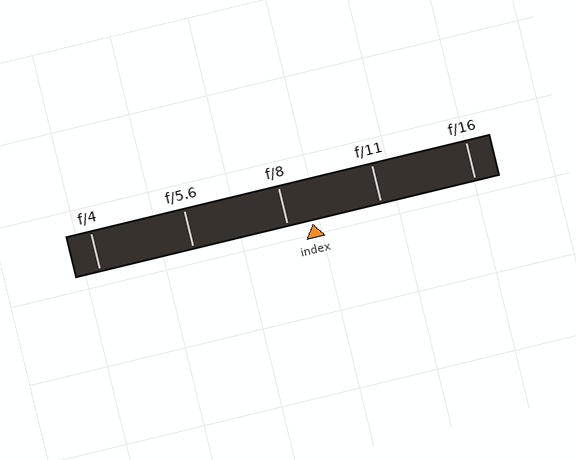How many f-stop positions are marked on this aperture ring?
There are 5 f-stop positions marked.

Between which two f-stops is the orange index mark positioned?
The index mark is between f/8 and f/11.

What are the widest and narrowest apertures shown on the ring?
The widest aperture shown is f/4 and the narrowest is f/16.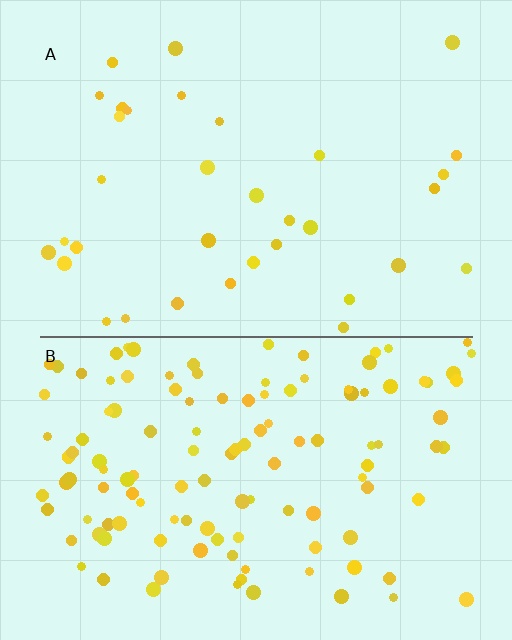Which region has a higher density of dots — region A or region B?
B (the bottom).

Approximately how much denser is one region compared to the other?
Approximately 3.7× — region B over region A.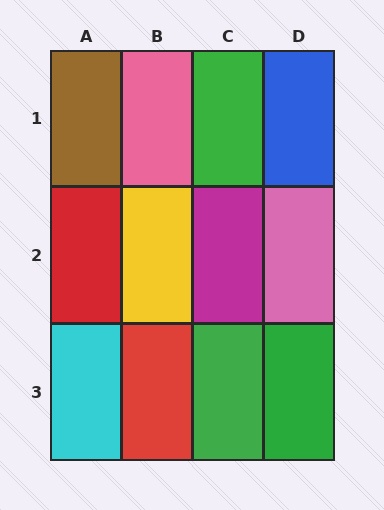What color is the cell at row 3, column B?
Red.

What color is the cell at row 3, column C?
Green.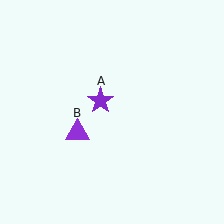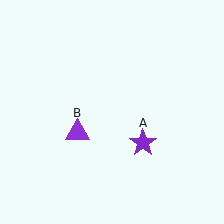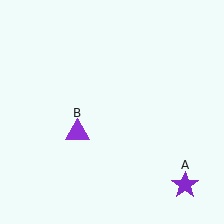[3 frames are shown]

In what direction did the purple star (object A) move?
The purple star (object A) moved down and to the right.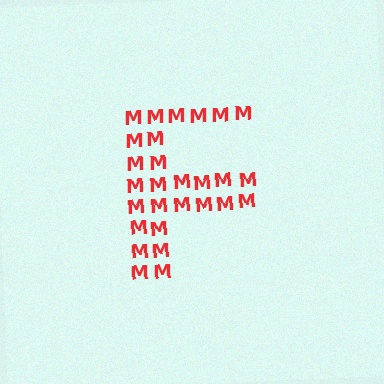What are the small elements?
The small elements are letter M's.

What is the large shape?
The large shape is the letter F.